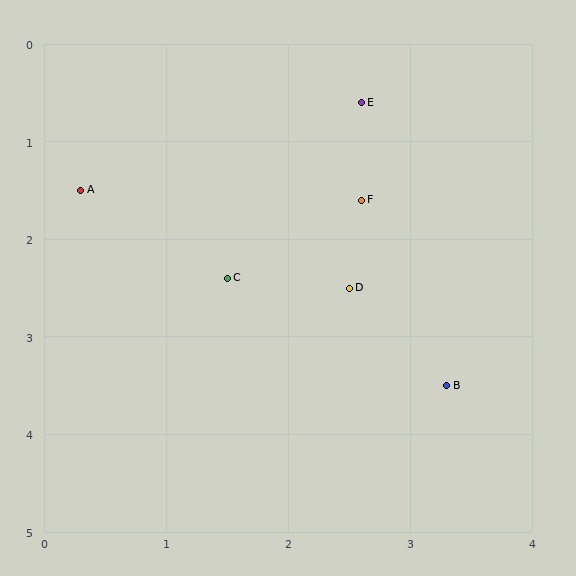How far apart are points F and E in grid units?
Points F and E are about 1.0 grid units apart.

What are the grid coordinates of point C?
Point C is at approximately (1.5, 2.4).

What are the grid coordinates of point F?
Point F is at approximately (2.6, 1.6).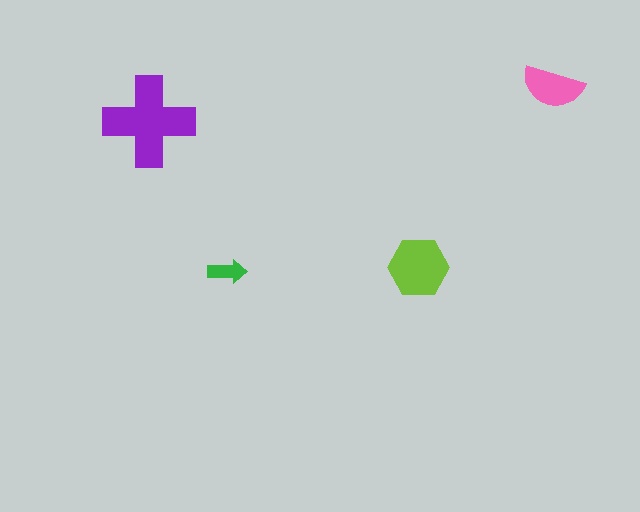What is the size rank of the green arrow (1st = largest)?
4th.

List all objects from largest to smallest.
The purple cross, the lime hexagon, the pink semicircle, the green arrow.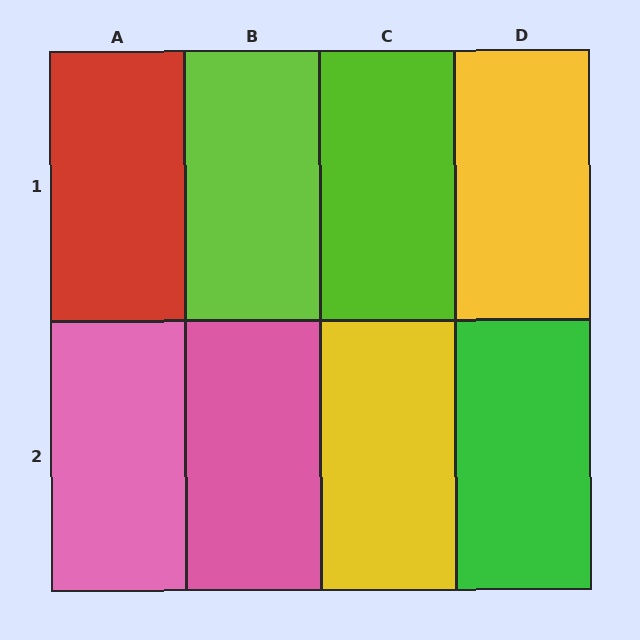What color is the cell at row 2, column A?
Pink.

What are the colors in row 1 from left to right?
Red, lime, lime, yellow.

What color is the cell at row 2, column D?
Green.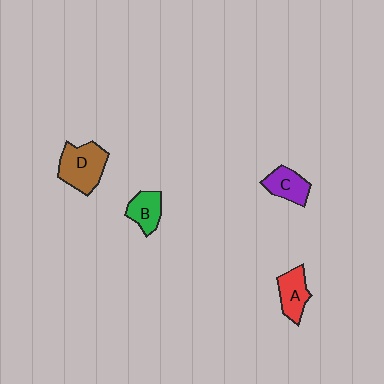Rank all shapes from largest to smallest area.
From largest to smallest: D (brown), A (red), C (purple), B (green).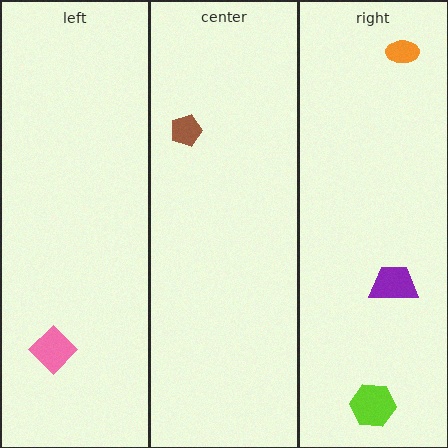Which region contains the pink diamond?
The left region.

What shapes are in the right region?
The orange ellipse, the purple trapezoid, the lime hexagon.